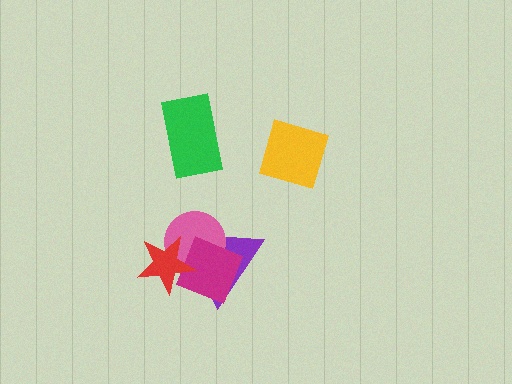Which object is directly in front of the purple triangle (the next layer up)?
The pink circle is directly in front of the purple triangle.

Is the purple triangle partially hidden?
Yes, it is partially covered by another shape.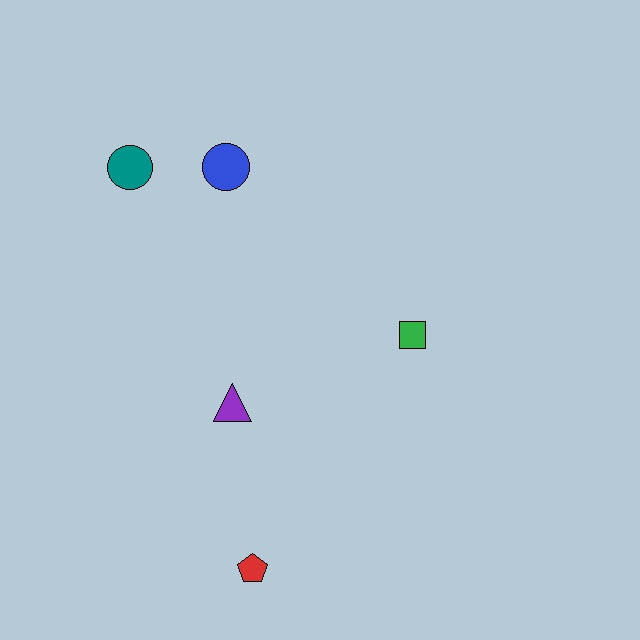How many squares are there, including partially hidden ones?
There is 1 square.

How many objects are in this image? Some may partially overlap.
There are 5 objects.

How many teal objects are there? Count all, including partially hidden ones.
There is 1 teal object.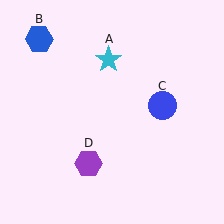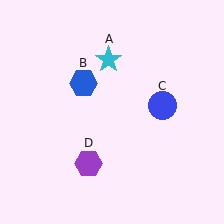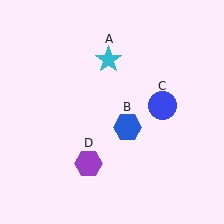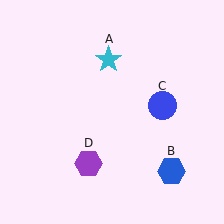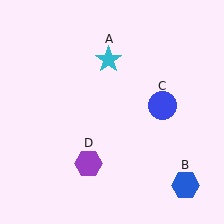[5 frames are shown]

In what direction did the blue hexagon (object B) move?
The blue hexagon (object B) moved down and to the right.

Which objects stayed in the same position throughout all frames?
Cyan star (object A) and blue circle (object C) and purple hexagon (object D) remained stationary.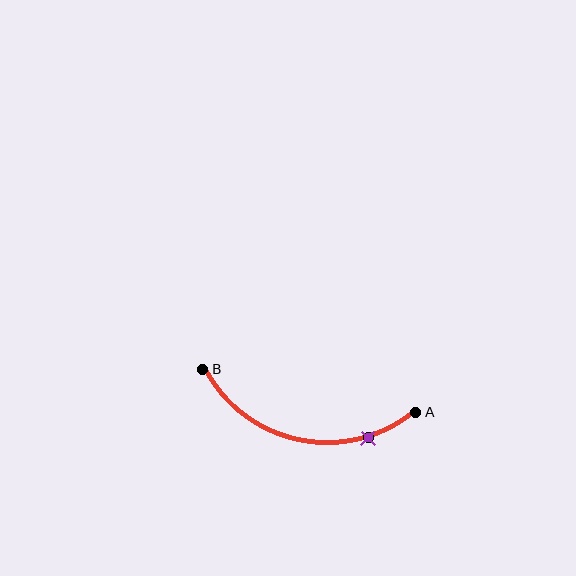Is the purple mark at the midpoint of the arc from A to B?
No. The purple mark lies on the arc but is closer to endpoint A. The arc midpoint would be at the point on the curve equidistant along the arc from both A and B.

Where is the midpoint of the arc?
The arc midpoint is the point on the curve farthest from the straight line joining A and B. It sits below that line.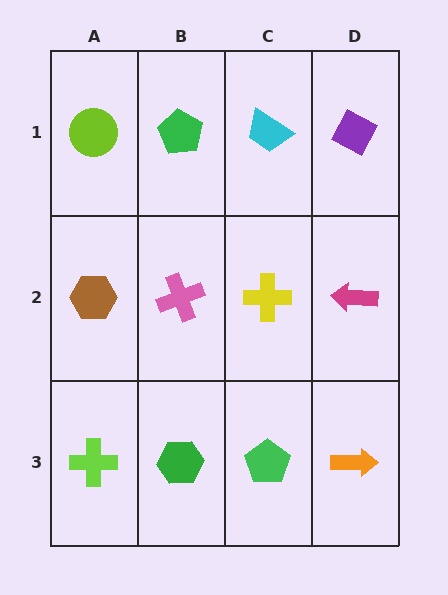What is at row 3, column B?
A green hexagon.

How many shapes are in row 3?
4 shapes.